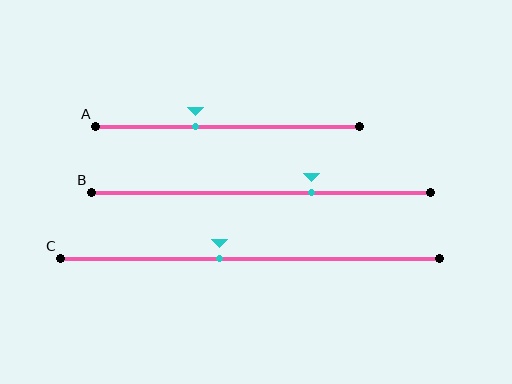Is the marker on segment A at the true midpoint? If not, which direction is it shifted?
No, the marker on segment A is shifted to the left by about 12% of the segment length.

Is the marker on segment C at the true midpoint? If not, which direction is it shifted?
No, the marker on segment C is shifted to the left by about 8% of the segment length.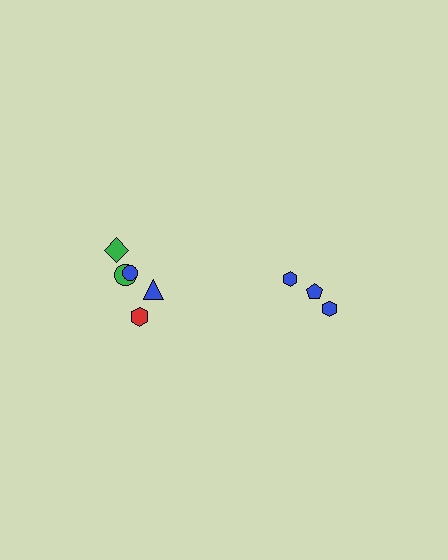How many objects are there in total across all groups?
There are 8 objects.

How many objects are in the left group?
There are 5 objects.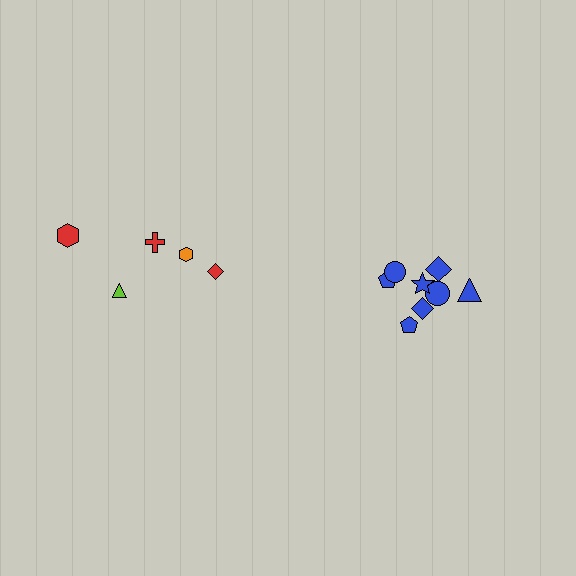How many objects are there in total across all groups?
There are 13 objects.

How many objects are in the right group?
There are 8 objects.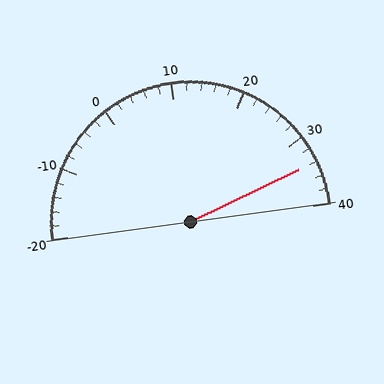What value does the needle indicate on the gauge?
The needle indicates approximately 34.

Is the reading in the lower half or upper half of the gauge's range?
The reading is in the upper half of the range (-20 to 40).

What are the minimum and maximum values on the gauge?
The gauge ranges from -20 to 40.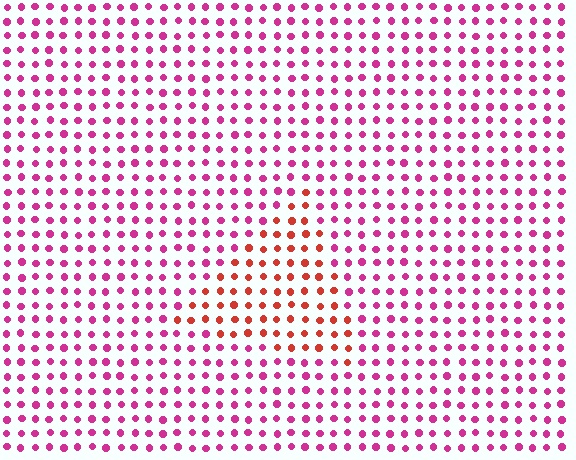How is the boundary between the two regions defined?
The boundary is defined purely by a slight shift in hue (about 41 degrees). Spacing, size, and orientation are identical on both sides.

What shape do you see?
I see a triangle.